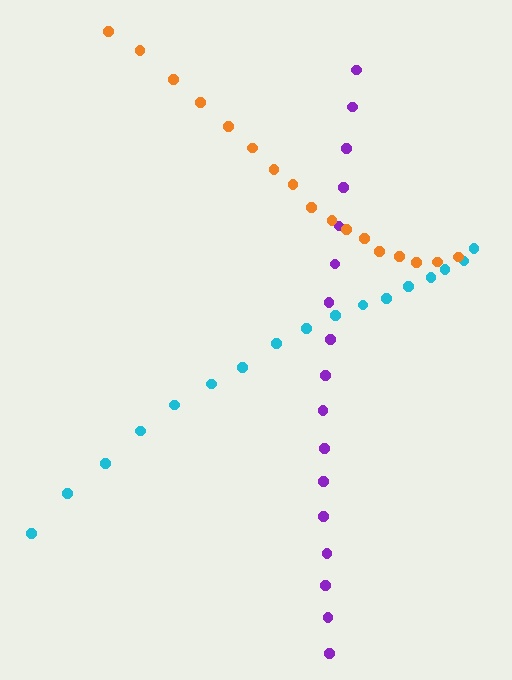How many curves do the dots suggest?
There are 3 distinct paths.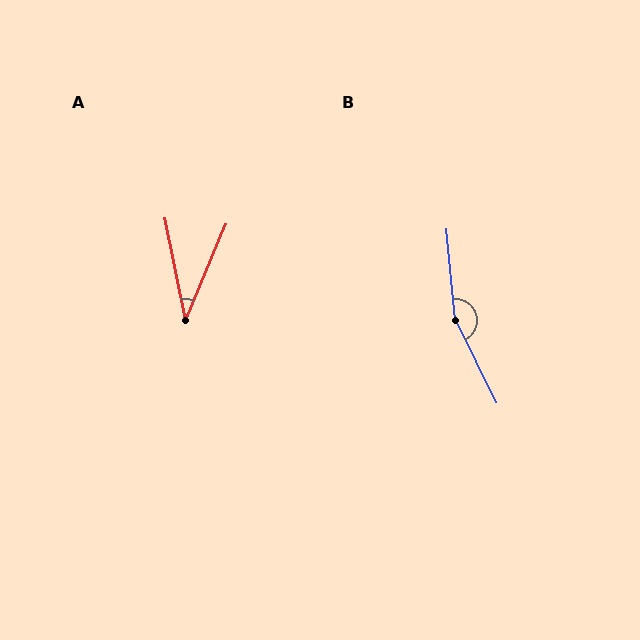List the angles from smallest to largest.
A (34°), B (159°).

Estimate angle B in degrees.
Approximately 159 degrees.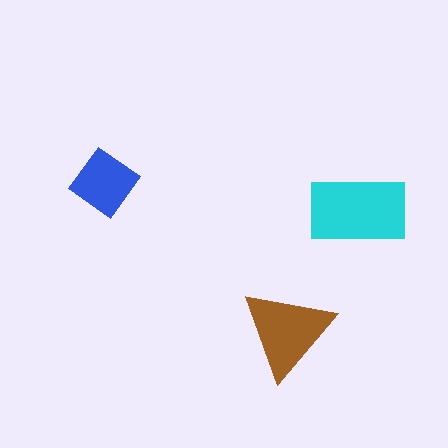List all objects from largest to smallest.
The cyan rectangle, the brown triangle, the blue diamond.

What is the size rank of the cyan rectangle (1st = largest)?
1st.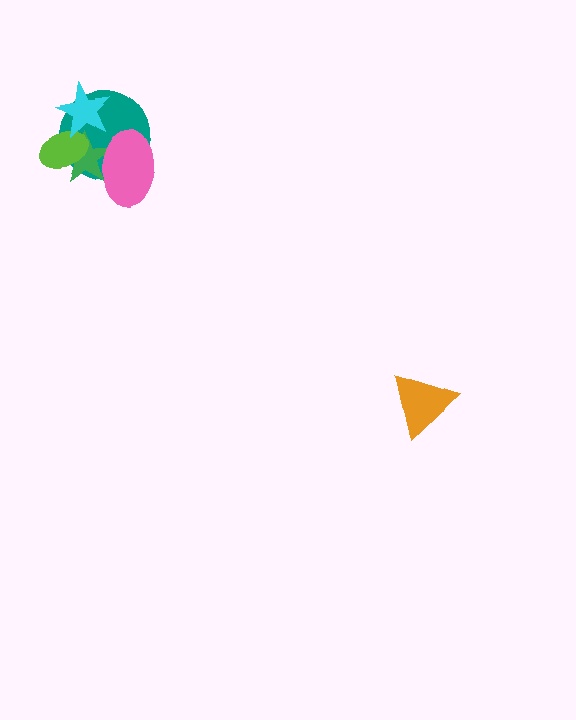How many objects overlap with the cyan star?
3 objects overlap with the cyan star.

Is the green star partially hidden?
Yes, it is partially covered by another shape.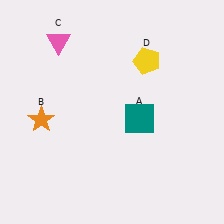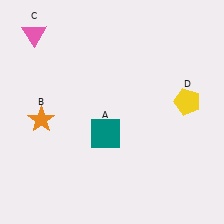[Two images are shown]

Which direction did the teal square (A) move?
The teal square (A) moved left.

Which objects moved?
The objects that moved are: the teal square (A), the pink triangle (C), the yellow pentagon (D).